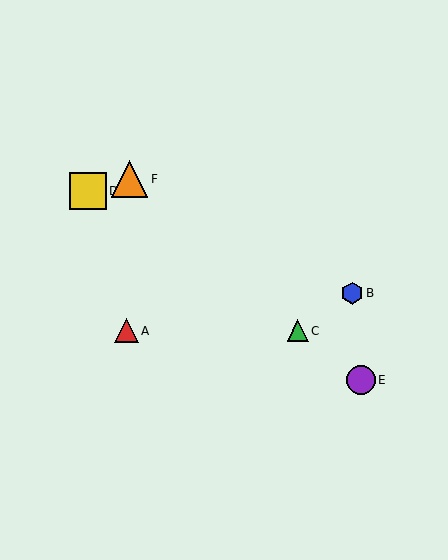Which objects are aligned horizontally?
Objects A, C are aligned horizontally.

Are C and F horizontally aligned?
No, C is at y≈331 and F is at y≈179.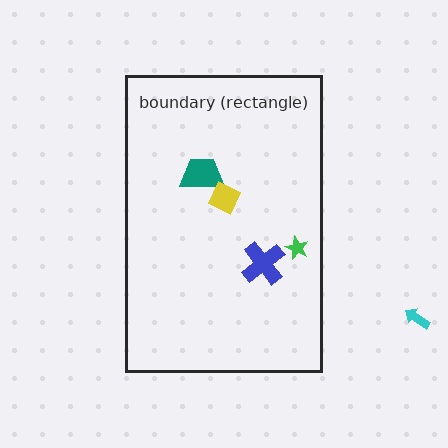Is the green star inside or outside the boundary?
Inside.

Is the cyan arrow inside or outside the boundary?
Outside.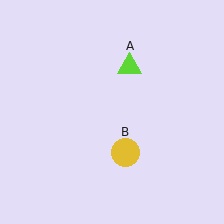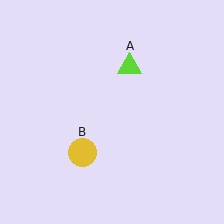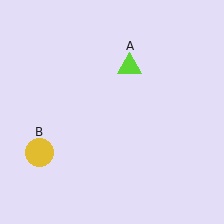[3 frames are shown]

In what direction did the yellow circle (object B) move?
The yellow circle (object B) moved left.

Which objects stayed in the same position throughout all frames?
Lime triangle (object A) remained stationary.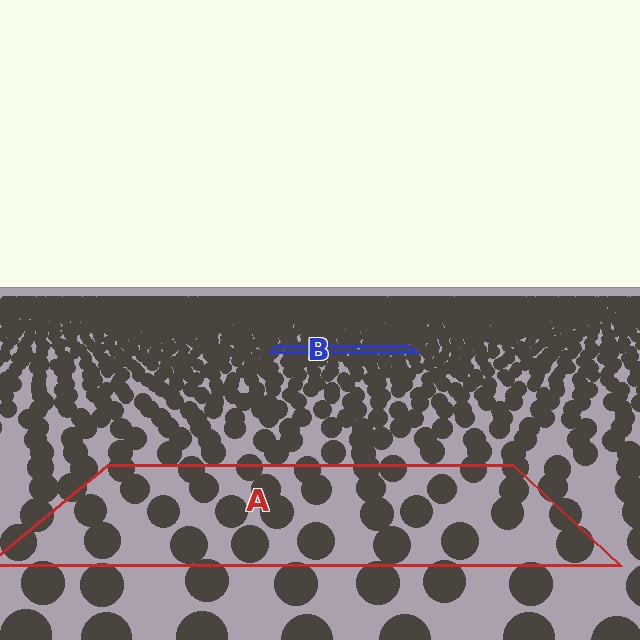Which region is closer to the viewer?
Region A is closer. The texture elements there are larger and more spread out.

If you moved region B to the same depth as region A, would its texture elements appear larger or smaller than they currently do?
They would appear larger. At a closer depth, the same texture elements are projected at a bigger on-screen size.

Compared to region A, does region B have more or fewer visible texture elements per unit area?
Region B has more texture elements per unit area — they are packed more densely because it is farther away.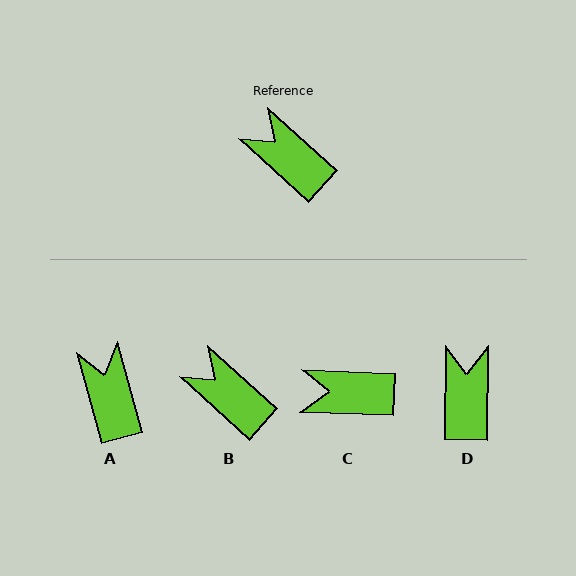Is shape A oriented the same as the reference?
No, it is off by about 33 degrees.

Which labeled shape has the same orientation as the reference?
B.